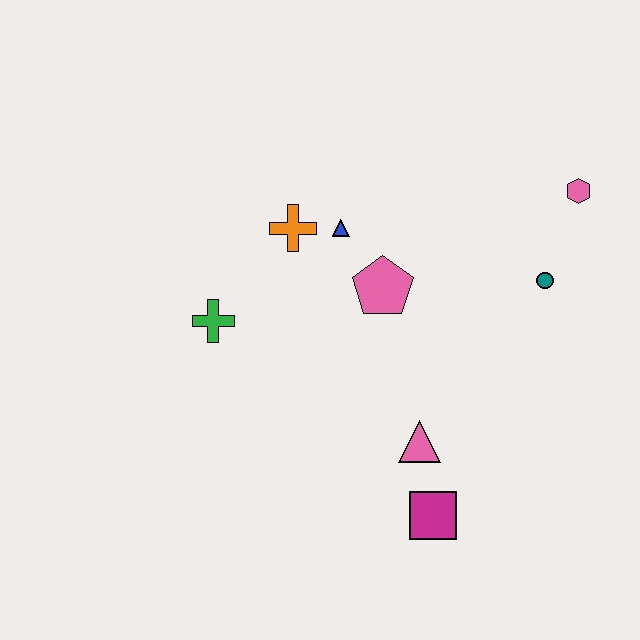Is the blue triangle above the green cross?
Yes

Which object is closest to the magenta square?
The pink triangle is closest to the magenta square.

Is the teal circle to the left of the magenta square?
No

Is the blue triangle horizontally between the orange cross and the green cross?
No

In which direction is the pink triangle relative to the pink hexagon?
The pink triangle is below the pink hexagon.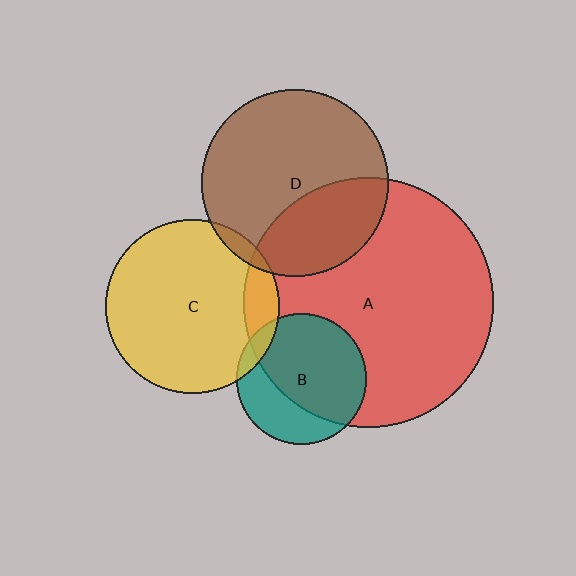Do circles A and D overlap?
Yes.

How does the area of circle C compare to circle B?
Approximately 1.8 times.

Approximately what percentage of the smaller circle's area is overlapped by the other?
Approximately 30%.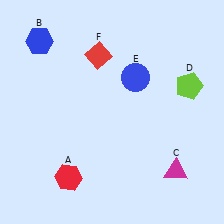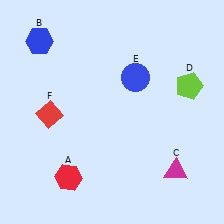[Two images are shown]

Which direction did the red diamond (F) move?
The red diamond (F) moved down.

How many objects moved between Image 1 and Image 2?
1 object moved between the two images.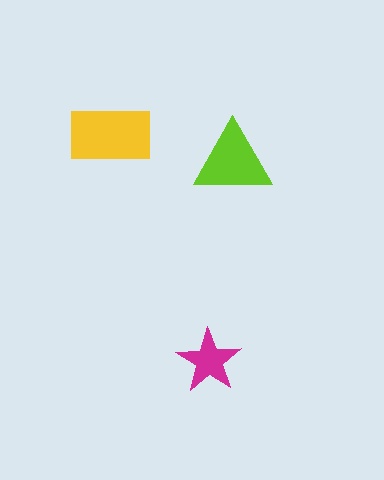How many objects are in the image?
There are 3 objects in the image.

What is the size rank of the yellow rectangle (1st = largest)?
1st.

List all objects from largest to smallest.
The yellow rectangle, the lime triangle, the magenta star.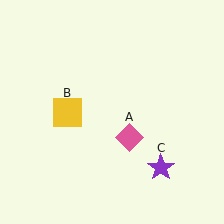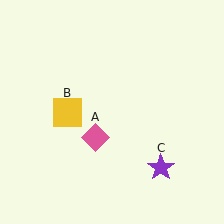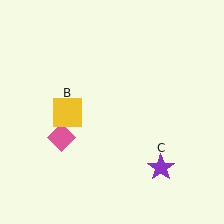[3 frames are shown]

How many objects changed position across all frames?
1 object changed position: pink diamond (object A).